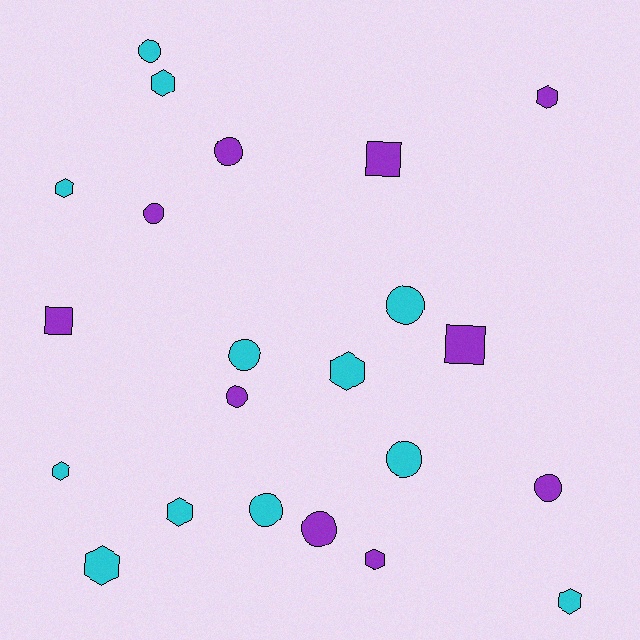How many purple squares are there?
There are 3 purple squares.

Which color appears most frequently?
Cyan, with 12 objects.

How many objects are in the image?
There are 22 objects.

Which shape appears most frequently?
Circle, with 10 objects.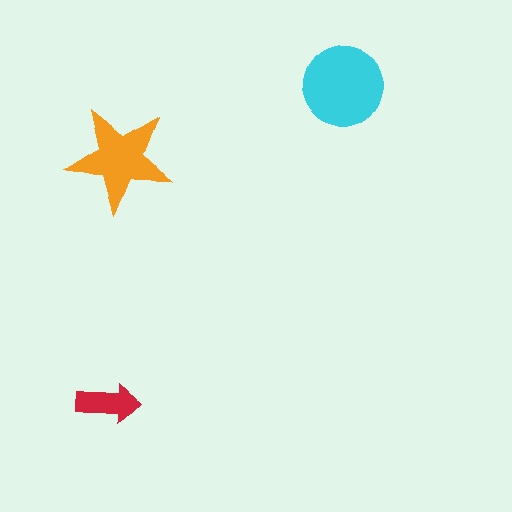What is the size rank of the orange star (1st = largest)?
2nd.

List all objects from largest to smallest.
The cyan circle, the orange star, the red arrow.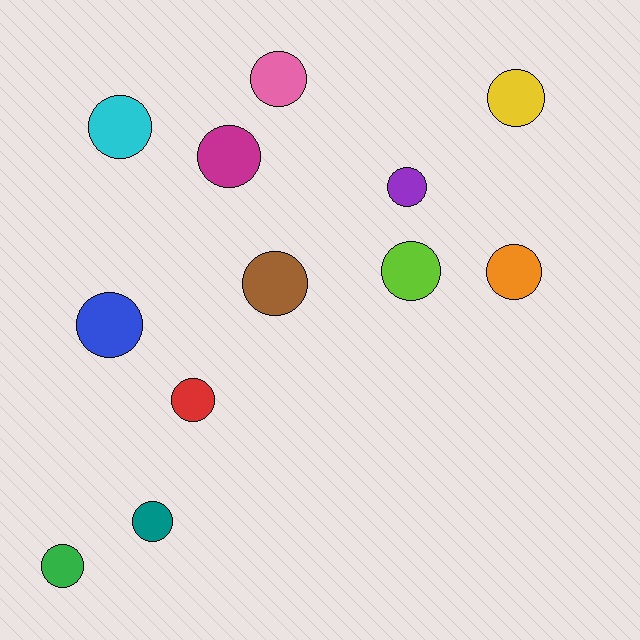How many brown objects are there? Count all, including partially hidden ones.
There is 1 brown object.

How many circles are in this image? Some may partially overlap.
There are 12 circles.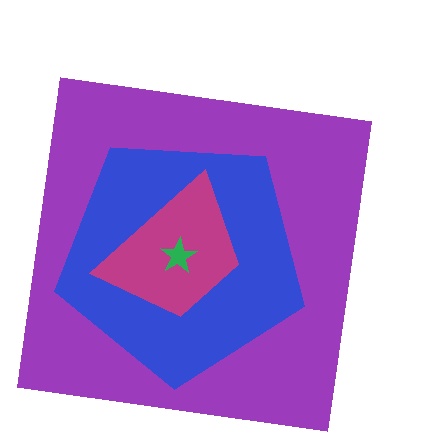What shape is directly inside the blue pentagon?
The magenta trapezoid.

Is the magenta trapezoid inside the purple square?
Yes.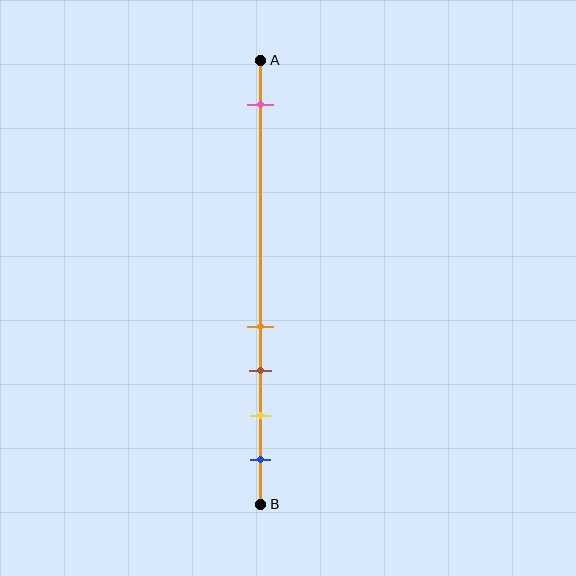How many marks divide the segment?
There are 5 marks dividing the segment.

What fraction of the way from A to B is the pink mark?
The pink mark is approximately 10% (0.1) of the way from A to B.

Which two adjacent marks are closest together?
The orange and brown marks are the closest adjacent pair.